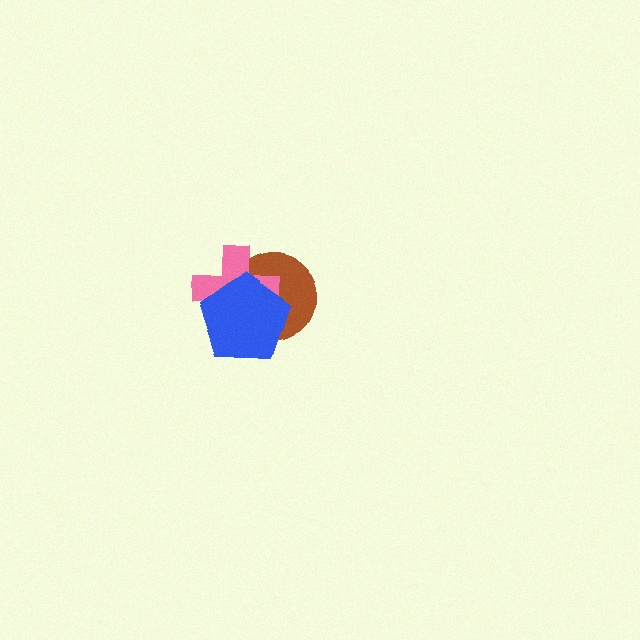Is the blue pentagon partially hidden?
No, no other shape covers it.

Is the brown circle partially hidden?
Yes, it is partially covered by another shape.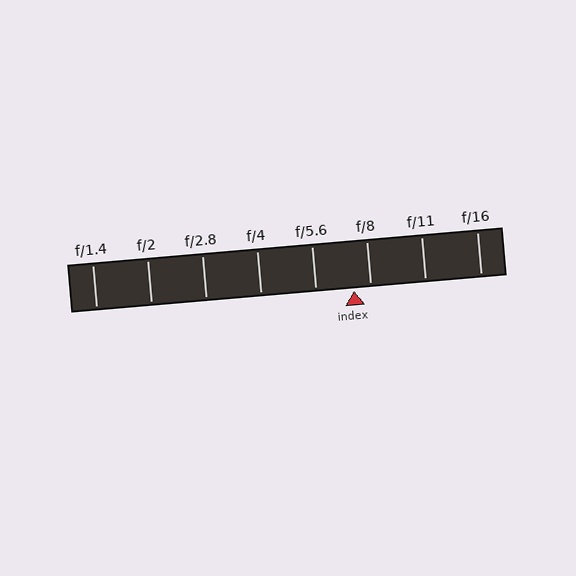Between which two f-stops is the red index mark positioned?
The index mark is between f/5.6 and f/8.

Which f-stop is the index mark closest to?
The index mark is closest to f/8.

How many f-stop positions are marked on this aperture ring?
There are 8 f-stop positions marked.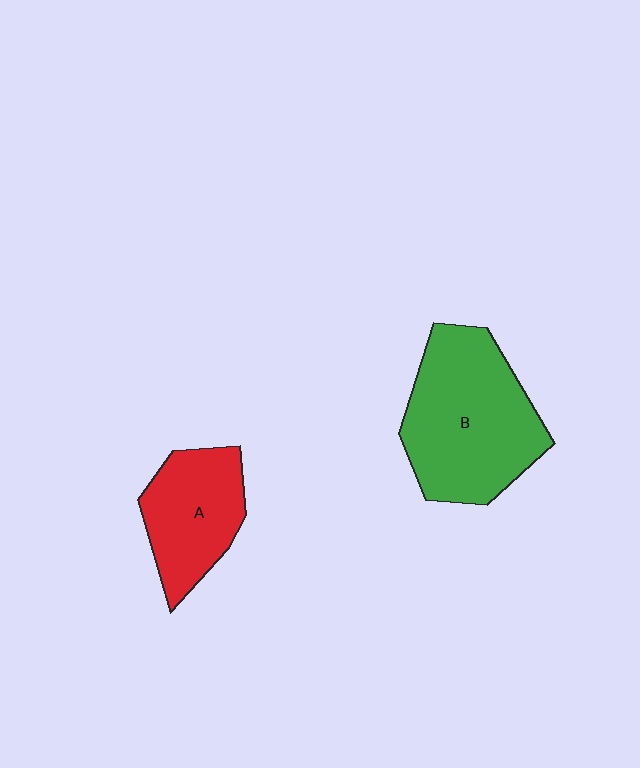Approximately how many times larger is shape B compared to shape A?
Approximately 1.6 times.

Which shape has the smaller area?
Shape A (red).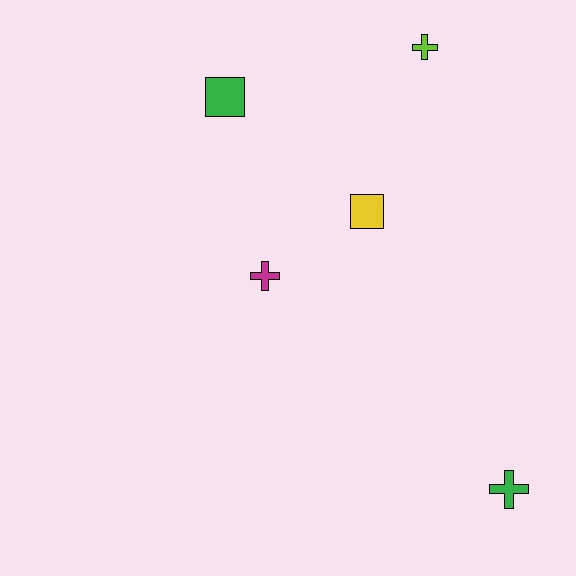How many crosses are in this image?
There are 3 crosses.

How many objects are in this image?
There are 5 objects.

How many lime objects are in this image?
There is 1 lime object.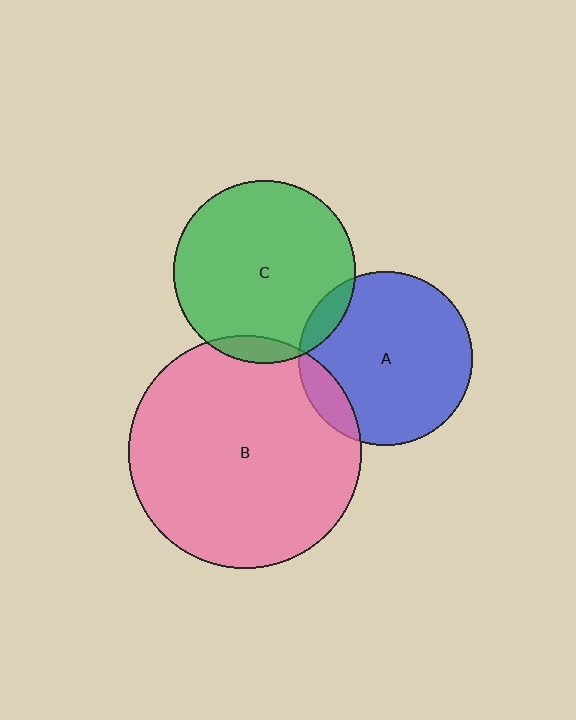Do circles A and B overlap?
Yes.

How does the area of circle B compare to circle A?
Approximately 1.8 times.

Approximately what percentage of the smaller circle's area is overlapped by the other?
Approximately 10%.